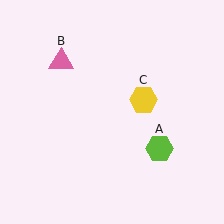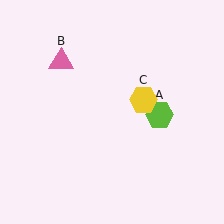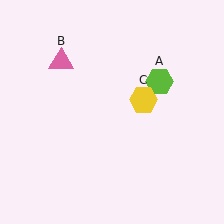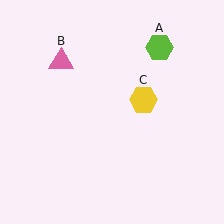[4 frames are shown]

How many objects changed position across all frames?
1 object changed position: lime hexagon (object A).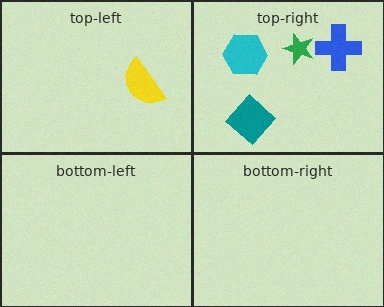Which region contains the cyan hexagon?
The top-right region.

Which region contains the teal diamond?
The top-right region.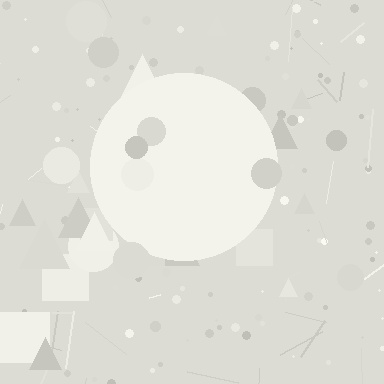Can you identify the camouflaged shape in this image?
The camouflaged shape is a circle.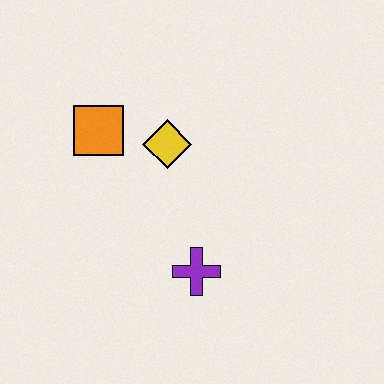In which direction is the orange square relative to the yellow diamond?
The orange square is to the left of the yellow diamond.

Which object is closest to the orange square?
The yellow diamond is closest to the orange square.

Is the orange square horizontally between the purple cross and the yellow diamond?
No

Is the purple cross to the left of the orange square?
No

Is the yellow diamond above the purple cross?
Yes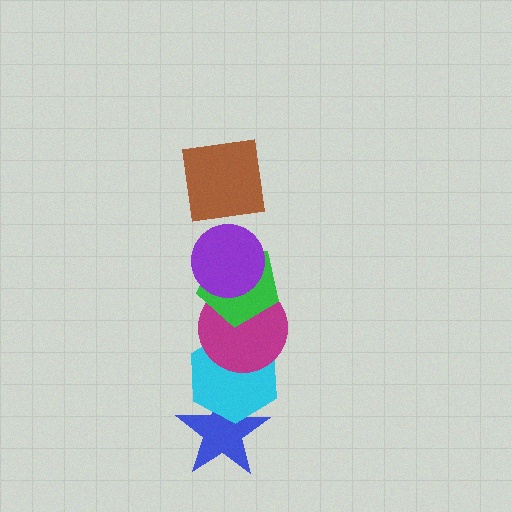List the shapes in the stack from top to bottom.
From top to bottom: the brown square, the purple circle, the green pentagon, the magenta circle, the cyan hexagon, the blue star.